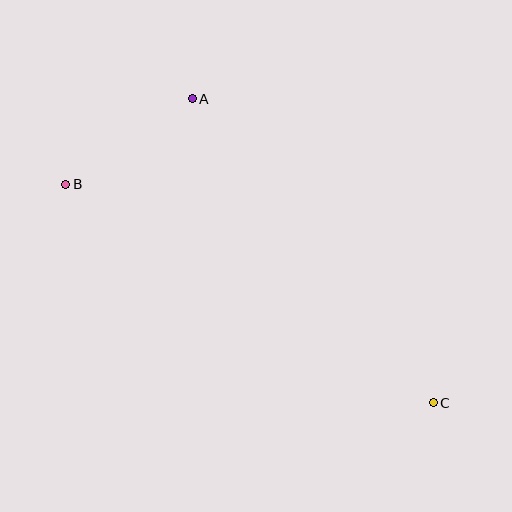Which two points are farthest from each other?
Points B and C are farthest from each other.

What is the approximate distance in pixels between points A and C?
The distance between A and C is approximately 388 pixels.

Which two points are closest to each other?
Points A and B are closest to each other.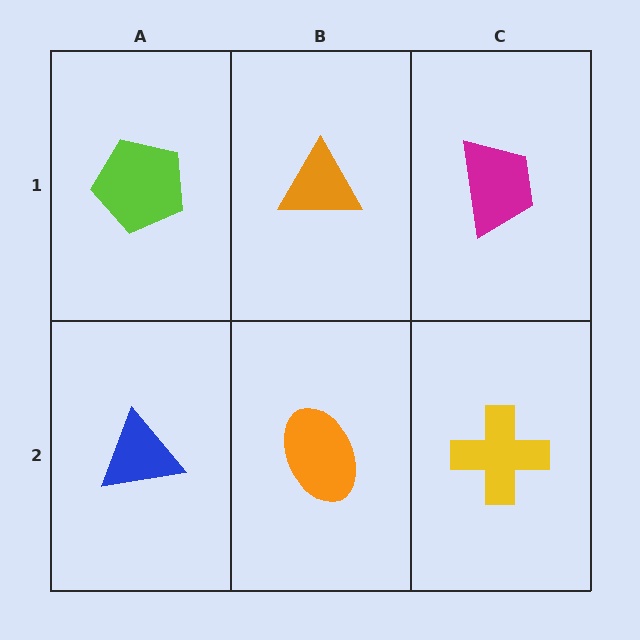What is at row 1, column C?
A magenta trapezoid.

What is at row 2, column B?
An orange ellipse.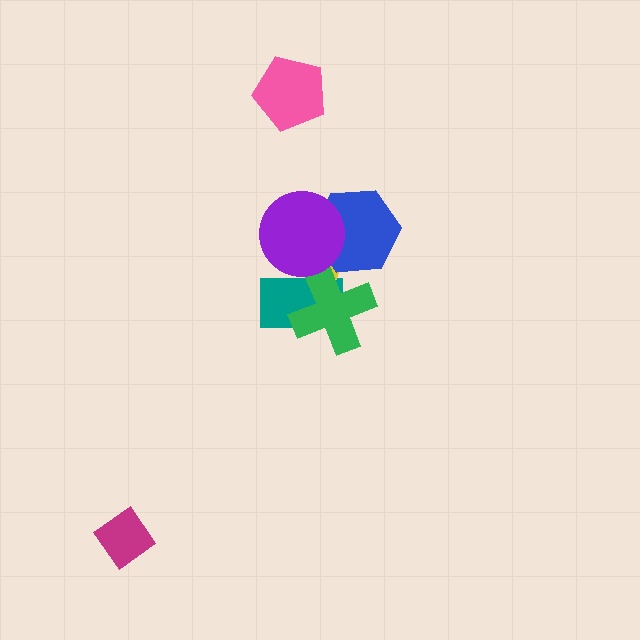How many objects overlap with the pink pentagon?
0 objects overlap with the pink pentagon.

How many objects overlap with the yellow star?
4 objects overlap with the yellow star.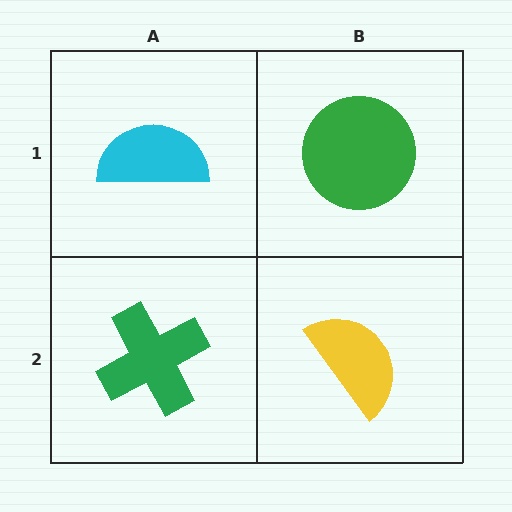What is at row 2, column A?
A green cross.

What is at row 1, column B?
A green circle.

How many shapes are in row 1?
2 shapes.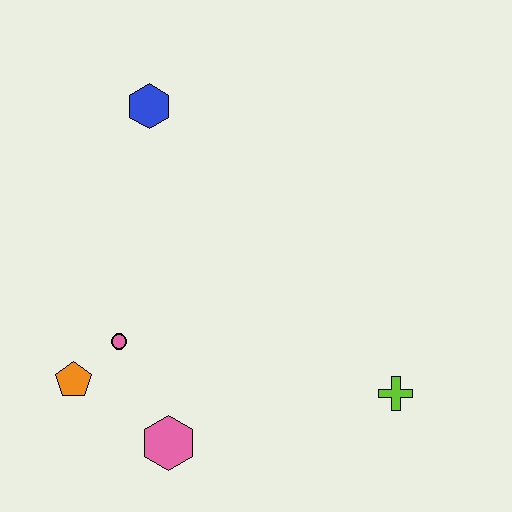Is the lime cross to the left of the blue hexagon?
No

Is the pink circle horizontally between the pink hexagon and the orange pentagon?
Yes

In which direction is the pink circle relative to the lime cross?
The pink circle is to the left of the lime cross.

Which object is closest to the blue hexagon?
The pink circle is closest to the blue hexagon.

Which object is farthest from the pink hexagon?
The blue hexagon is farthest from the pink hexagon.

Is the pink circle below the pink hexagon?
No